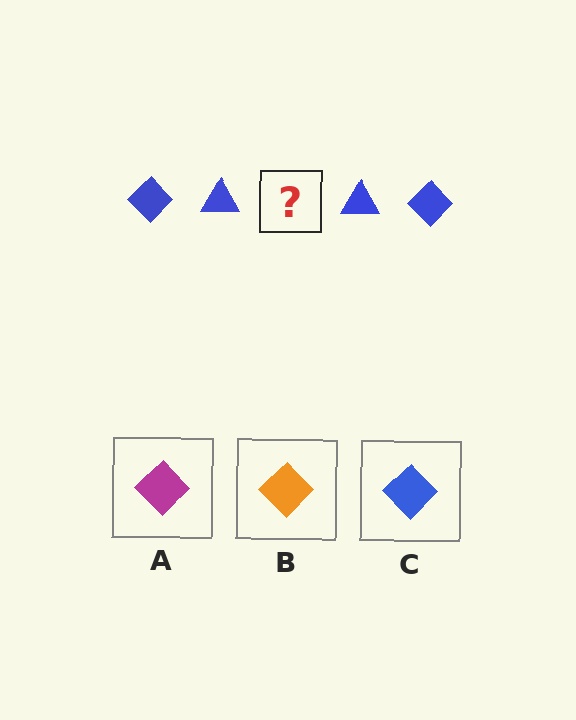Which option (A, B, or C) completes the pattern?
C.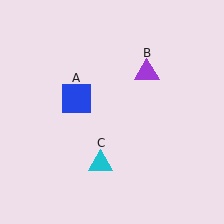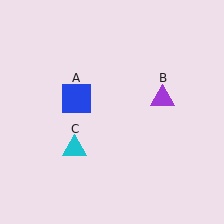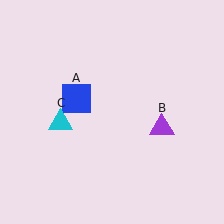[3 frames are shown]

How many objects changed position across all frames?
2 objects changed position: purple triangle (object B), cyan triangle (object C).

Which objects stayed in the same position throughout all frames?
Blue square (object A) remained stationary.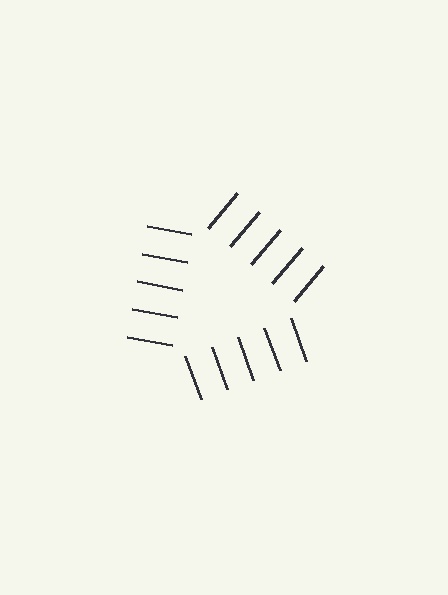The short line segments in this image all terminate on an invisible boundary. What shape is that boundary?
An illusory triangle — the line segments terminate on its edges but no continuous stroke is drawn.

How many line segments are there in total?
15 — 5 along each of the 3 edges.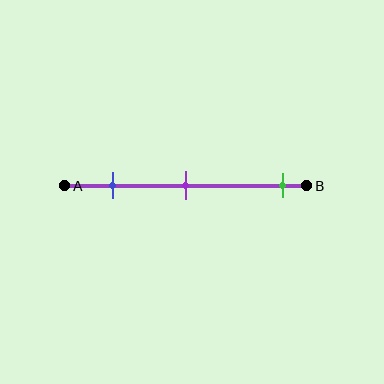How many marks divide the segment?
There are 3 marks dividing the segment.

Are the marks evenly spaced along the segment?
No, the marks are not evenly spaced.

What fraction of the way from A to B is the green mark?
The green mark is approximately 90% (0.9) of the way from A to B.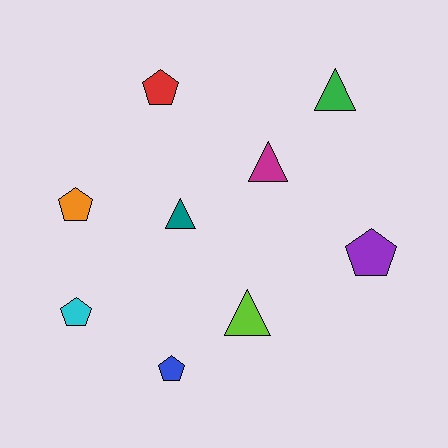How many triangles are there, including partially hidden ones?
There are 4 triangles.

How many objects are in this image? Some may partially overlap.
There are 9 objects.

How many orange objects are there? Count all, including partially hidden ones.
There is 1 orange object.